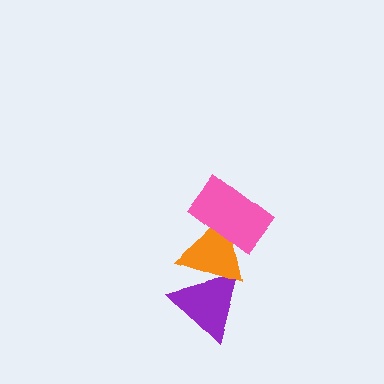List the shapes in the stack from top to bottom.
From top to bottom: the pink rectangle, the orange triangle, the purple triangle.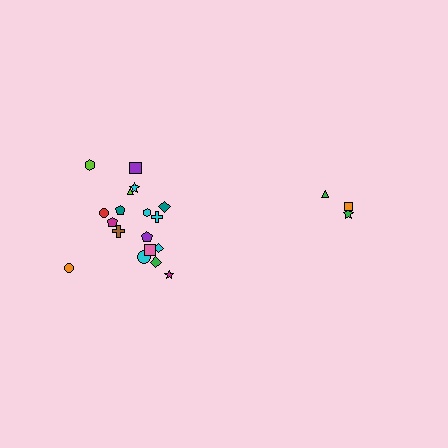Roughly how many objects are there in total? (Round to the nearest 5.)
Roughly 20 objects in total.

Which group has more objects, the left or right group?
The left group.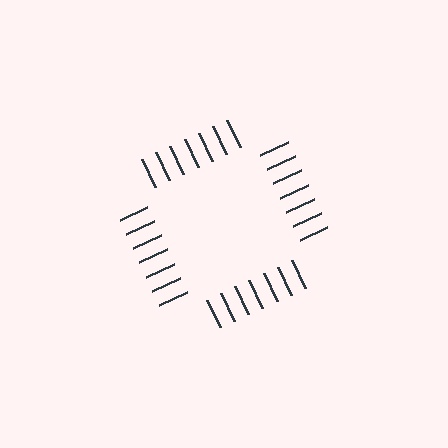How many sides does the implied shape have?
4 sides — the line-ends trace a square.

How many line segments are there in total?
28 — 7 along each of the 4 edges.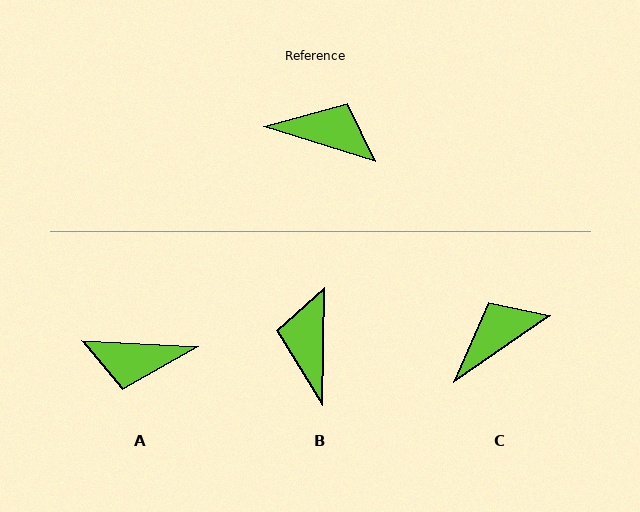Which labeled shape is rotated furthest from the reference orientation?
A, about 166 degrees away.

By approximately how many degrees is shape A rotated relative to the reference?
Approximately 166 degrees clockwise.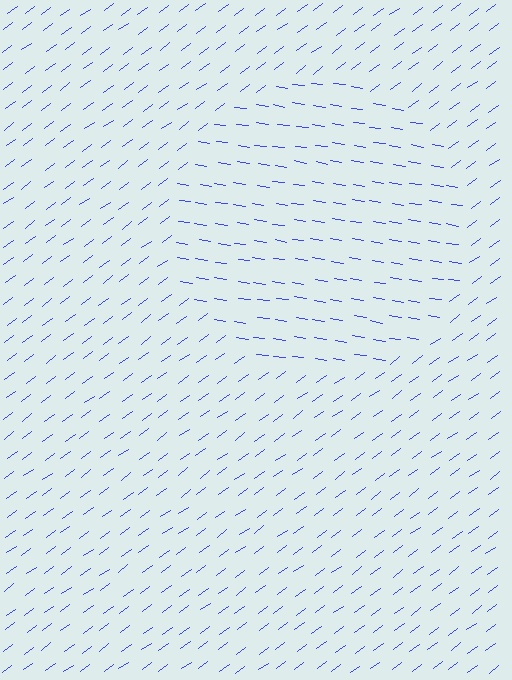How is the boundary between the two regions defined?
The boundary is defined purely by a change in line orientation (approximately 45 degrees difference). All lines are the same color and thickness.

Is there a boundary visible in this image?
Yes, there is a texture boundary formed by a change in line orientation.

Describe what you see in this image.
The image is filled with small blue line segments. A circle region in the image has lines oriented differently from the surrounding lines, creating a visible texture boundary.